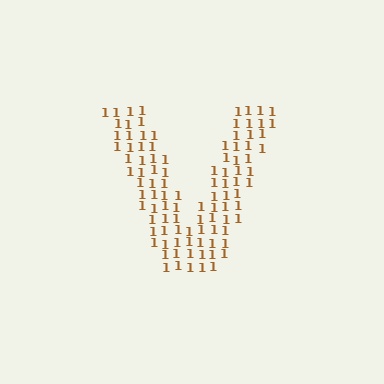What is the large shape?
The large shape is the letter V.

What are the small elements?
The small elements are digit 1's.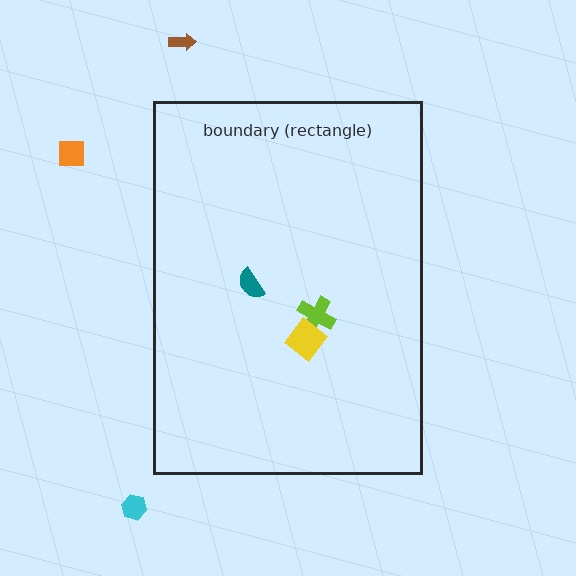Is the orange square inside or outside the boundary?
Outside.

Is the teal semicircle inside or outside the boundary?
Inside.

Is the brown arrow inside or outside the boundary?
Outside.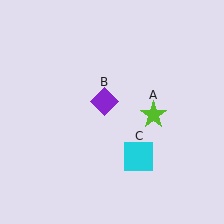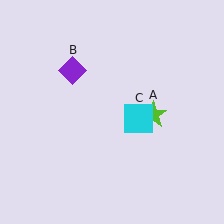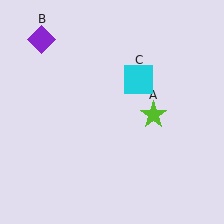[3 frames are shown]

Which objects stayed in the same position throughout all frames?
Lime star (object A) remained stationary.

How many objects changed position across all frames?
2 objects changed position: purple diamond (object B), cyan square (object C).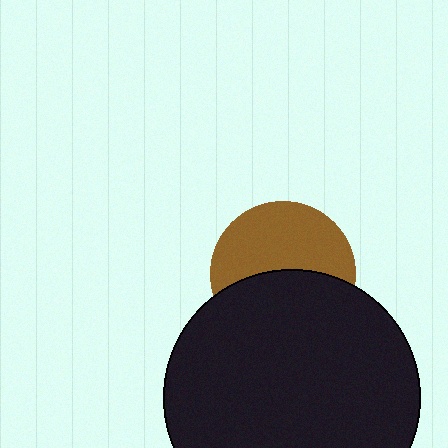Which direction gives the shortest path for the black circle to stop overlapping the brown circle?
Moving down gives the shortest separation.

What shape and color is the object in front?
The object in front is a black circle.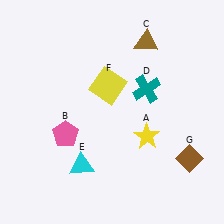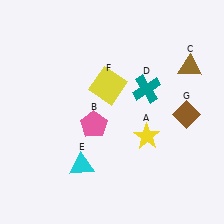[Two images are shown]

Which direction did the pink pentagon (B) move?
The pink pentagon (B) moved right.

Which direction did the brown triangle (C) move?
The brown triangle (C) moved right.